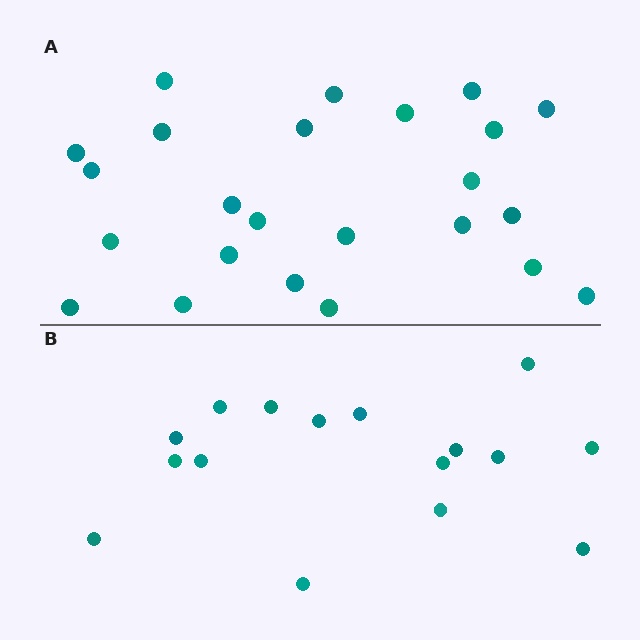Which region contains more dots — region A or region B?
Region A (the top region) has more dots.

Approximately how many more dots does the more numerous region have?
Region A has roughly 8 or so more dots than region B.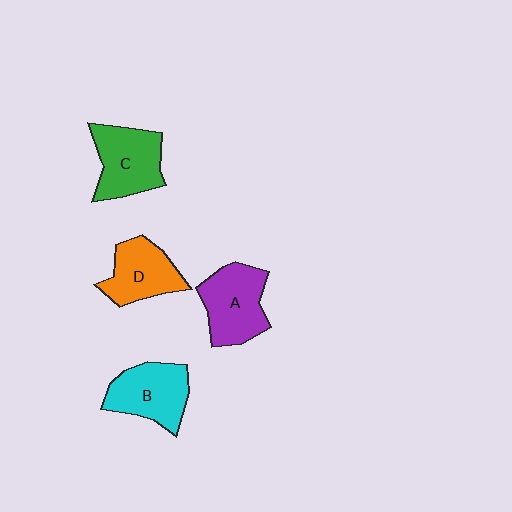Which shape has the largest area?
Shape A (purple).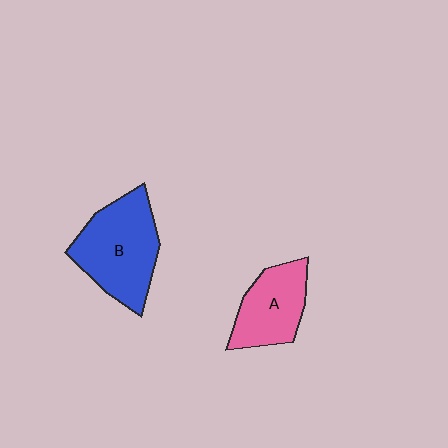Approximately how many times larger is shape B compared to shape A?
Approximately 1.4 times.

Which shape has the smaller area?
Shape A (pink).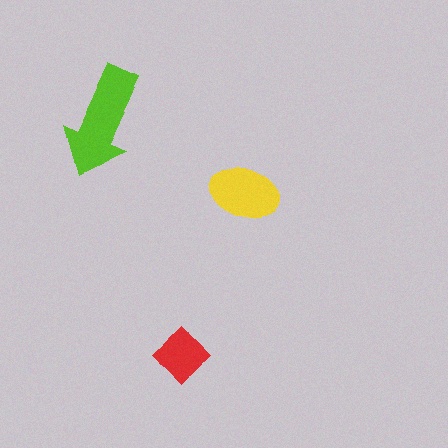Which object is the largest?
The lime arrow.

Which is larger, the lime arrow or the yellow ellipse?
The lime arrow.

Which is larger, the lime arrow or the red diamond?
The lime arrow.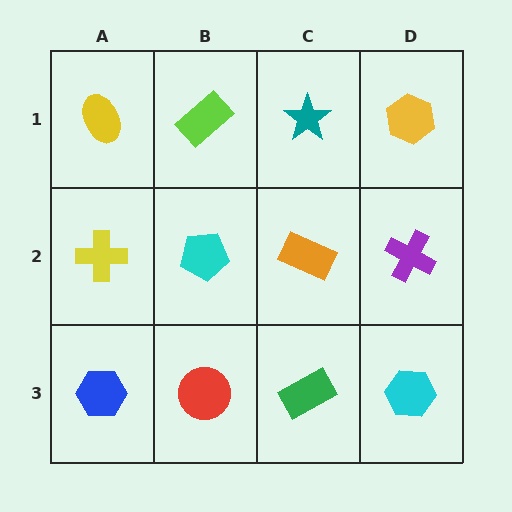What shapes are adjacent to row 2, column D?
A yellow hexagon (row 1, column D), a cyan hexagon (row 3, column D), an orange rectangle (row 2, column C).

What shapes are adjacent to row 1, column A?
A yellow cross (row 2, column A), a lime rectangle (row 1, column B).